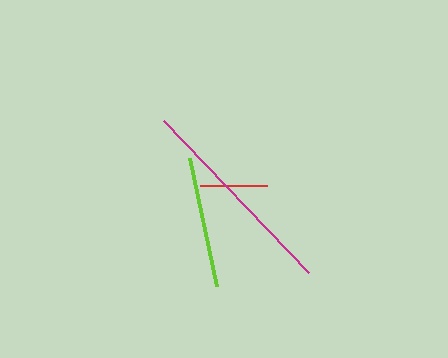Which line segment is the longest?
The magenta line is the longest at approximately 210 pixels.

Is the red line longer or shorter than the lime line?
The lime line is longer than the red line.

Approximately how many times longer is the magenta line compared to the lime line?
The magenta line is approximately 1.6 times the length of the lime line.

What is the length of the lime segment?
The lime segment is approximately 131 pixels long.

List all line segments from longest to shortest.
From longest to shortest: magenta, lime, red.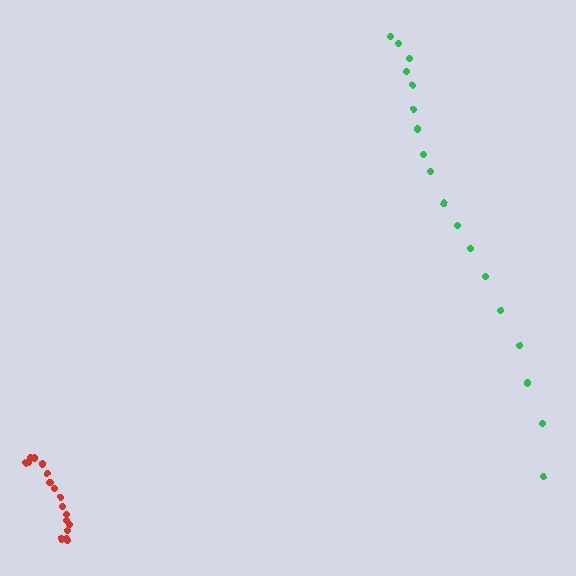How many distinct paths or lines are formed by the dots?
There are 2 distinct paths.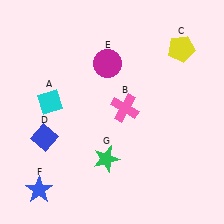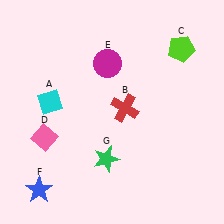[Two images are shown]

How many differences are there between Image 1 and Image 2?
There are 3 differences between the two images.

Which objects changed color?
B changed from pink to red. C changed from yellow to lime. D changed from blue to pink.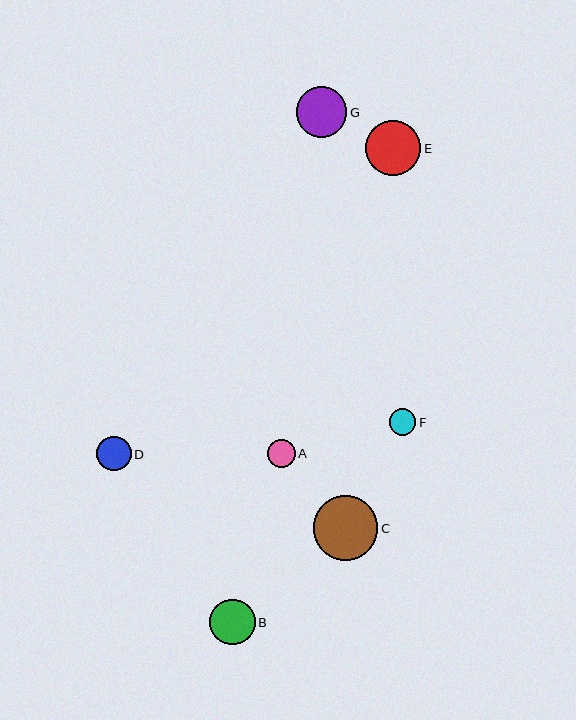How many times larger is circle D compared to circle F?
Circle D is approximately 1.3 times the size of circle F.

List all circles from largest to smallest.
From largest to smallest: C, E, G, B, D, A, F.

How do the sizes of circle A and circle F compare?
Circle A and circle F are approximately the same size.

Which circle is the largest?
Circle C is the largest with a size of approximately 64 pixels.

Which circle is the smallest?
Circle F is the smallest with a size of approximately 27 pixels.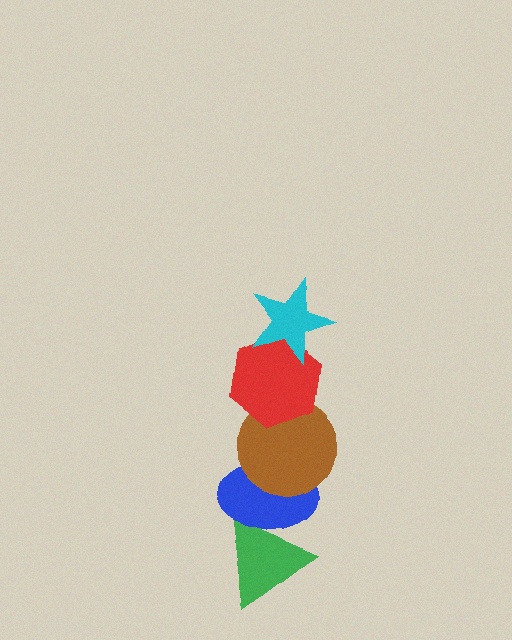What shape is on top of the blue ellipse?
The brown circle is on top of the blue ellipse.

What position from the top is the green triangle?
The green triangle is 5th from the top.